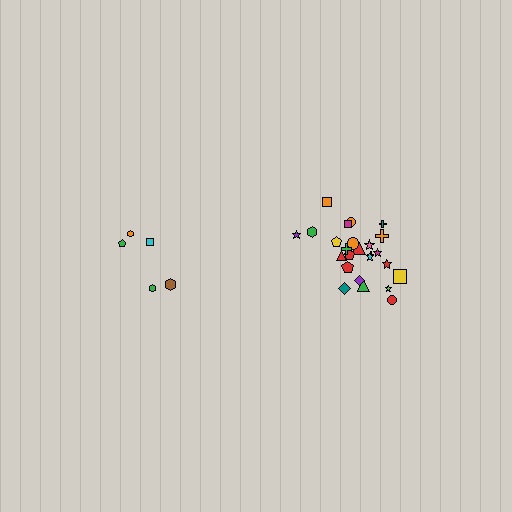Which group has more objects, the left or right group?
The right group.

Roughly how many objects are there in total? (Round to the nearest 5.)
Roughly 30 objects in total.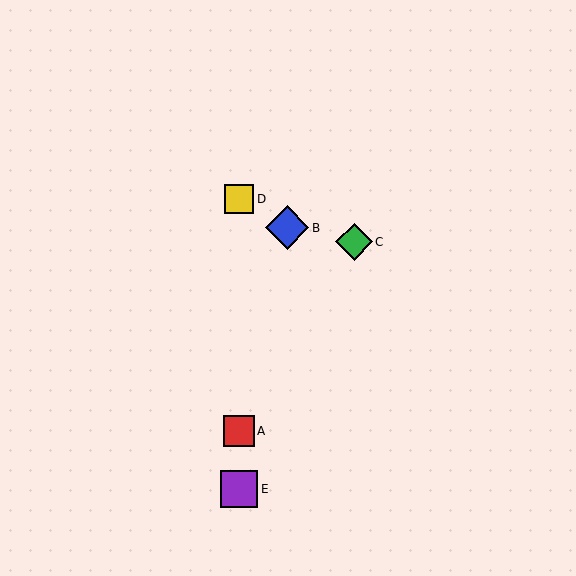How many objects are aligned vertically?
3 objects (A, D, E) are aligned vertically.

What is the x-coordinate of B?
Object B is at x≈287.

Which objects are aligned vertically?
Objects A, D, E are aligned vertically.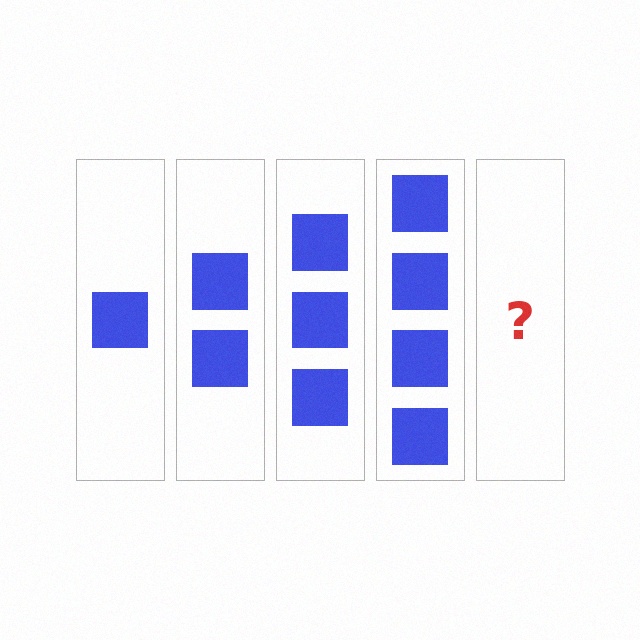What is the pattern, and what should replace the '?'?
The pattern is that each step adds one more square. The '?' should be 5 squares.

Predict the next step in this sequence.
The next step is 5 squares.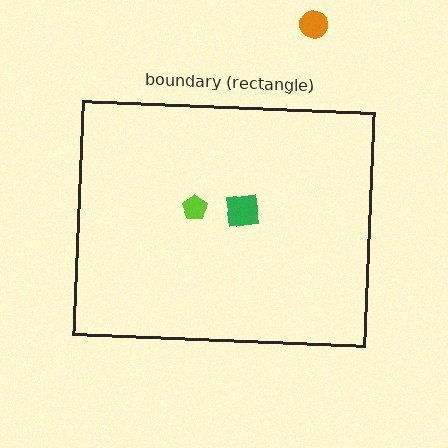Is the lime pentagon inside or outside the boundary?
Inside.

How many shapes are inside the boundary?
2 inside, 1 outside.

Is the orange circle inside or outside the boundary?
Outside.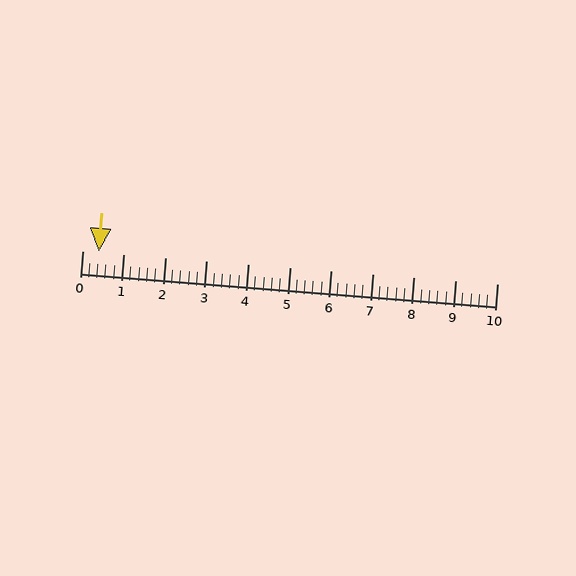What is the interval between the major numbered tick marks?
The major tick marks are spaced 1 units apart.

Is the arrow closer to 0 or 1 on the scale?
The arrow is closer to 0.